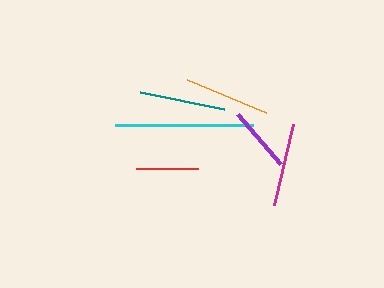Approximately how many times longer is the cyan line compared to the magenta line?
The cyan line is approximately 1.7 times the length of the magenta line.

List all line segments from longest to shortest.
From longest to shortest: cyan, orange, teal, magenta, purple, red.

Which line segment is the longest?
The cyan line is the longest at approximately 138 pixels.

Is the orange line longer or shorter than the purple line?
The orange line is longer than the purple line.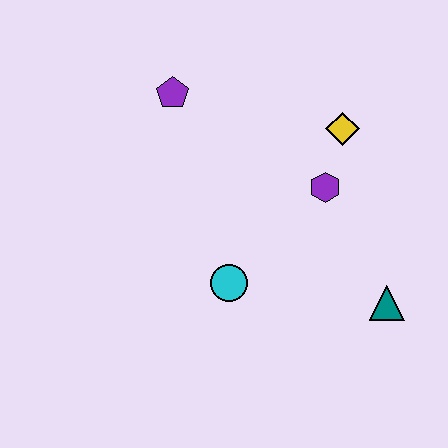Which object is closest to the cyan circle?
The purple hexagon is closest to the cyan circle.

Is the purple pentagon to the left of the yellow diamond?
Yes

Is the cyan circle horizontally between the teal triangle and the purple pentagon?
Yes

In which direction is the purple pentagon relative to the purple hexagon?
The purple pentagon is to the left of the purple hexagon.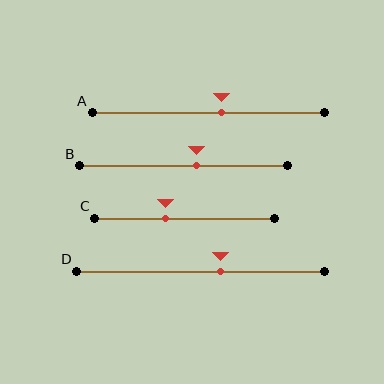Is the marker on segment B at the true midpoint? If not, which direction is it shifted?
No, the marker on segment B is shifted to the right by about 6% of the segment length.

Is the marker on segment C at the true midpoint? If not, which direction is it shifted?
No, the marker on segment C is shifted to the left by about 11% of the segment length.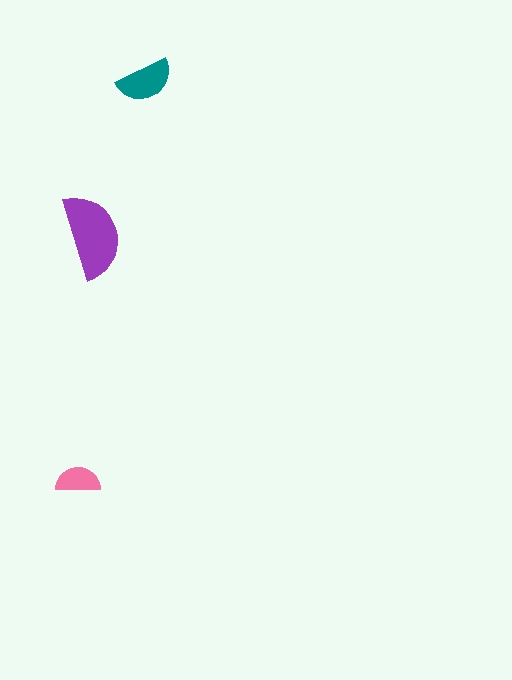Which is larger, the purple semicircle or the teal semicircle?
The purple one.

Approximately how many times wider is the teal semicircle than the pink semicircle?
About 1.5 times wider.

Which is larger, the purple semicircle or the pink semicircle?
The purple one.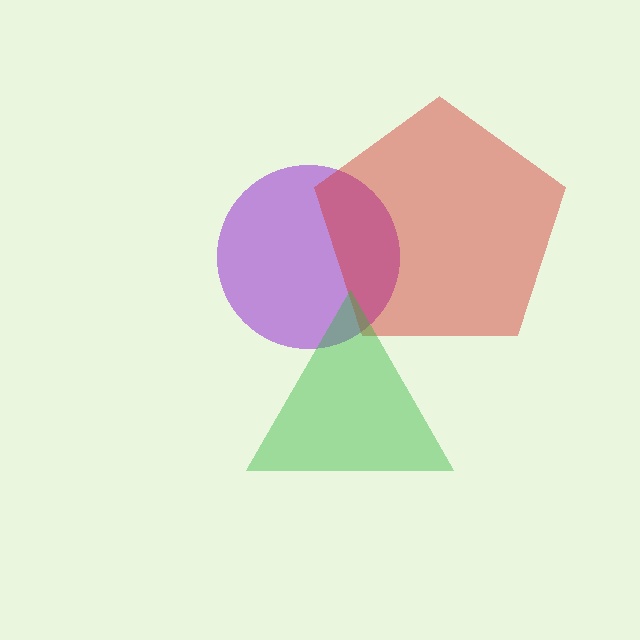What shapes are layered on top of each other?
The layered shapes are: a purple circle, a red pentagon, a green triangle.